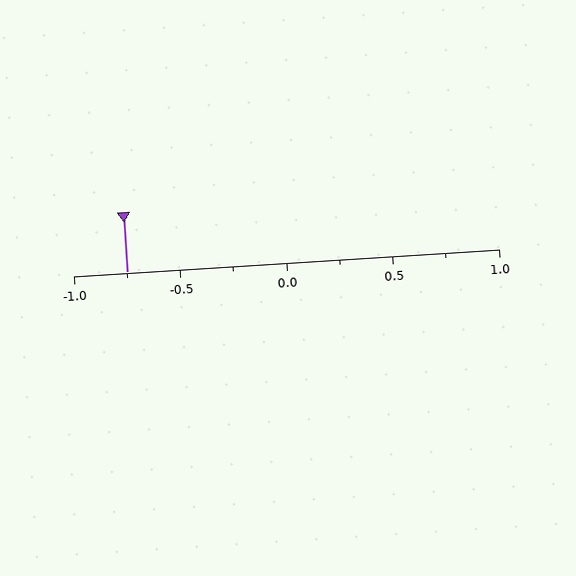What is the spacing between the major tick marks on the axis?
The major ticks are spaced 0.5 apart.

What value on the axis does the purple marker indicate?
The marker indicates approximately -0.75.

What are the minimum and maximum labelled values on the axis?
The axis runs from -1.0 to 1.0.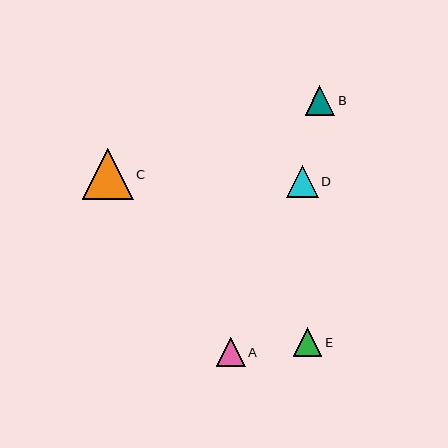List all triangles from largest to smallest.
From largest to smallest: C, D, B, A, E.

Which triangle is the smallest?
Triangle E is the smallest with a size of approximately 28 pixels.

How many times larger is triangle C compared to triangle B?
Triangle C is approximately 1.7 times the size of triangle B.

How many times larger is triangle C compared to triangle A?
Triangle C is approximately 1.8 times the size of triangle A.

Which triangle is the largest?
Triangle C is the largest with a size of approximately 51 pixels.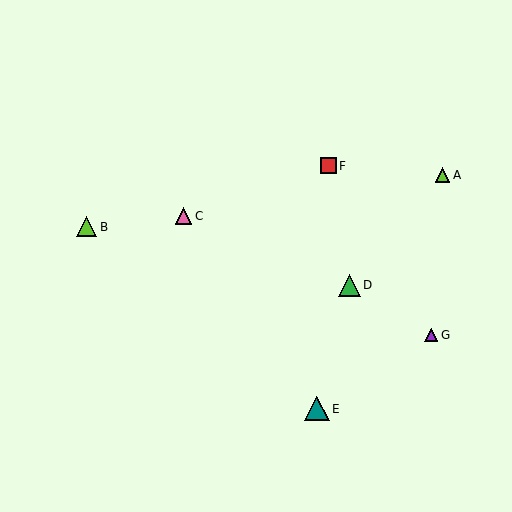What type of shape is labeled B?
Shape B is a lime triangle.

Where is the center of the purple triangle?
The center of the purple triangle is at (431, 335).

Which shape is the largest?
The teal triangle (labeled E) is the largest.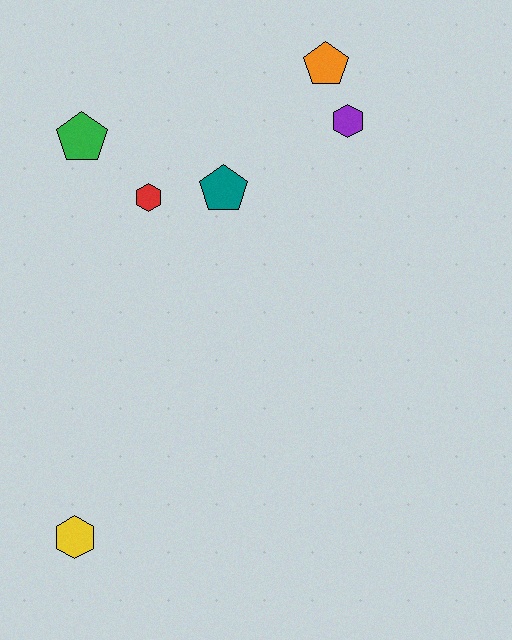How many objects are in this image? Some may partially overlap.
There are 6 objects.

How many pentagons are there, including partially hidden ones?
There are 3 pentagons.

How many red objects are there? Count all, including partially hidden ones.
There is 1 red object.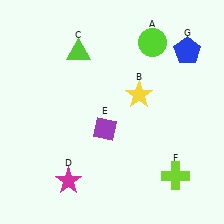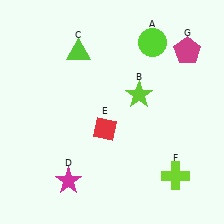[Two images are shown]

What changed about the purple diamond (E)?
In Image 1, E is purple. In Image 2, it changed to red.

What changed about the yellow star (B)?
In Image 1, B is yellow. In Image 2, it changed to lime.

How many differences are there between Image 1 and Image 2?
There are 3 differences between the two images.